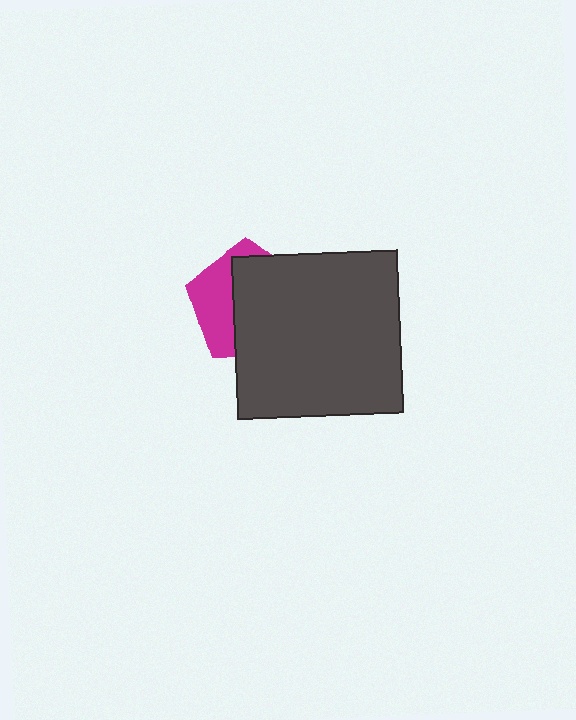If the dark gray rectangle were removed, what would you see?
You would see the complete magenta pentagon.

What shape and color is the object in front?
The object in front is a dark gray rectangle.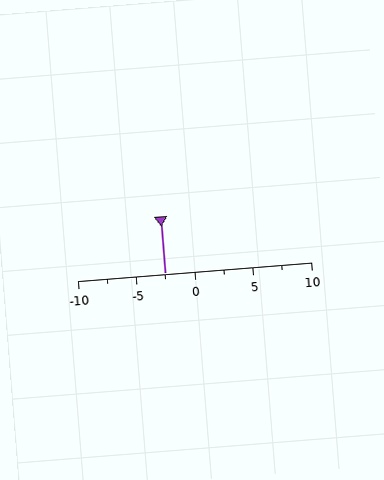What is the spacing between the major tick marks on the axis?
The major ticks are spaced 5 apart.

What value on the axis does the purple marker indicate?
The marker indicates approximately -2.5.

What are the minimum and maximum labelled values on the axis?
The axis runs from -10 to 10.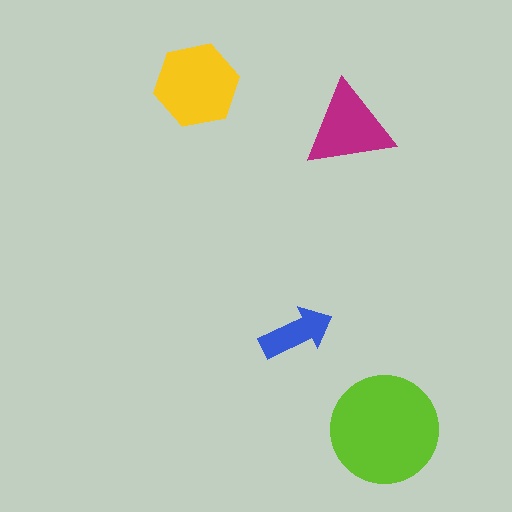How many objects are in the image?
There are 4 objects in the image.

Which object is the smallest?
The blue arrow.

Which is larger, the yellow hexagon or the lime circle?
The lime circle.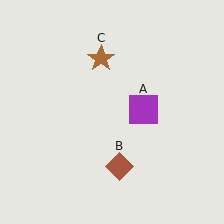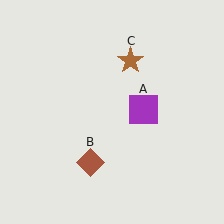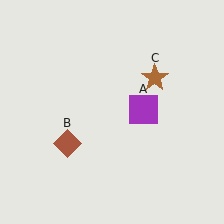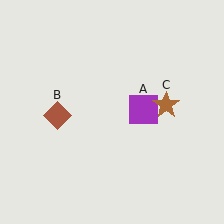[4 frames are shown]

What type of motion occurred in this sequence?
The brown diamond (object B), brown star (object C) rotated clockwise around the center of the scene.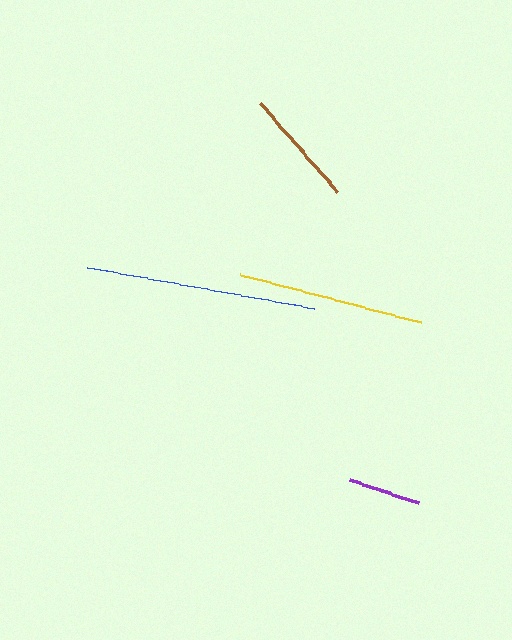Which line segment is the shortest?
The purple line is the shortest at approximately 74 pixels.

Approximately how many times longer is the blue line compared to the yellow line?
The blue line is approximately 1.2 times the length of the yellow line.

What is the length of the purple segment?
The purple segment is approximately 74 pixels long.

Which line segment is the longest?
The blue line is the longest at approximately 231 pixels.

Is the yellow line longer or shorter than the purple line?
The yellow line is longer than the purple line.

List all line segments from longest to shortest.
From longest to shortest: blue, yellow, brown, purple.